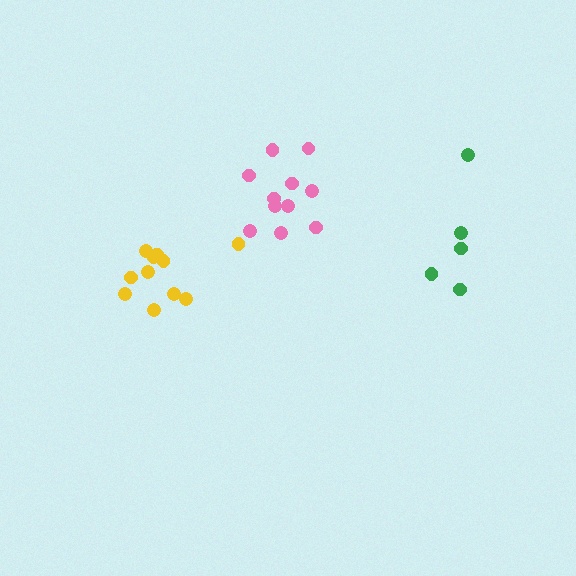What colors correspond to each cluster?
The clusters are colored: pink, yellow, green.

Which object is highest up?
The pink cluster is topmost.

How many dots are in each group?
Group 1: 11 dots, Group 2: 11 dots, Group 3: 5 dots (27 total).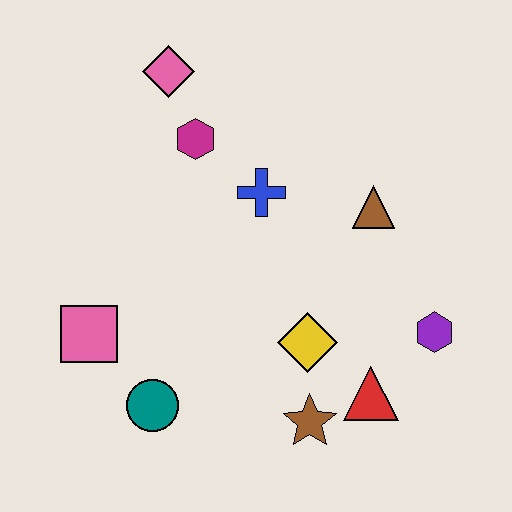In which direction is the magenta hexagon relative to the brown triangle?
The magenta hexagon is to the left of the brown triangle.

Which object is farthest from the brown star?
The pink diamond is farthest from the brown star.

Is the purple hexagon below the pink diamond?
Yes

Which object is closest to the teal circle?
The pink square is closest to the teal circle.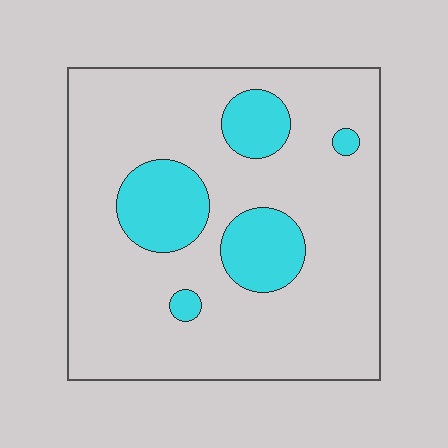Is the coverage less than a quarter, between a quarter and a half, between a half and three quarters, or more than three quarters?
Less than a quarter.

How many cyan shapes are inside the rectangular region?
5.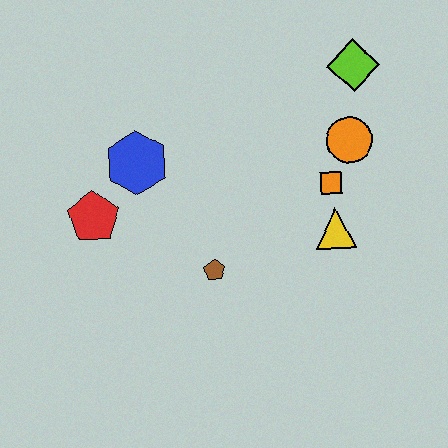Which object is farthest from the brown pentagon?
The lime diamond is farthest from the brown pentagon.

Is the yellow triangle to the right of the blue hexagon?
Yes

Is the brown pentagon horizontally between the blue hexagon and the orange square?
Yes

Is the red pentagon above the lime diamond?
No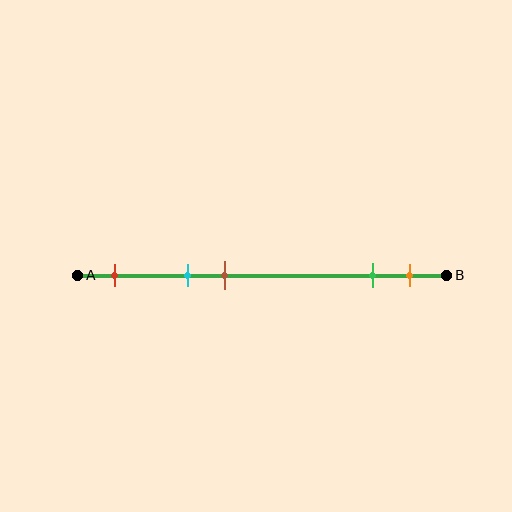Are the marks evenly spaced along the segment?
No, the marks are not evenly spaced.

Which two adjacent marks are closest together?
The green and orange marks are the closest adjacent pair.